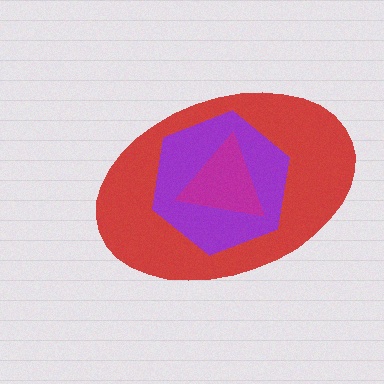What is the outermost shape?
The red ellipse.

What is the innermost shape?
The magenta triangle.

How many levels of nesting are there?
3.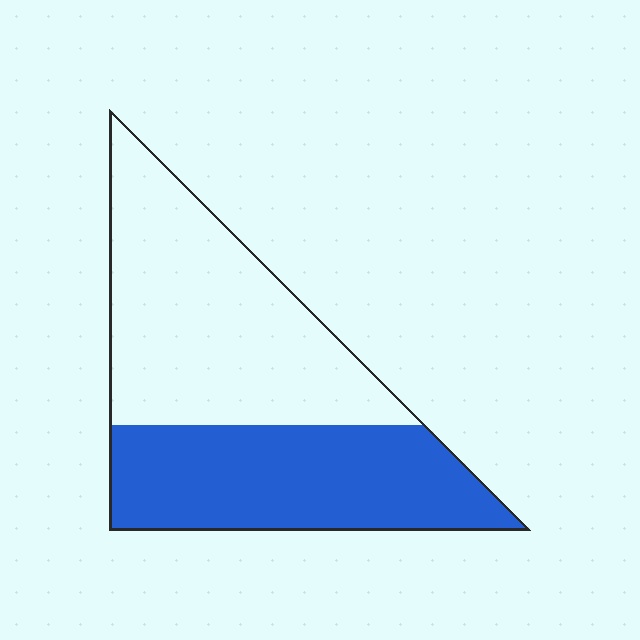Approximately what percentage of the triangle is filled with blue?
Approximately 45%.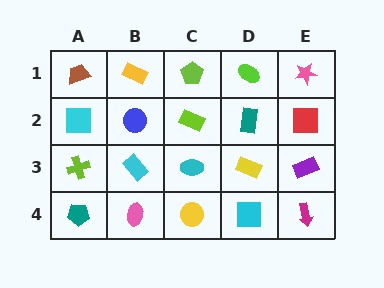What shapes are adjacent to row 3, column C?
A lime rectangle (row 2, column C), a yellow circle (row 4, column C), a cyan rectangle (row 3, column B), a yellow rectangle (row 3, column D).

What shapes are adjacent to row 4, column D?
A yellow rectangle (row 3, column D), a yellow circle (row 4, column C), a magenta arrow (row 4, column E).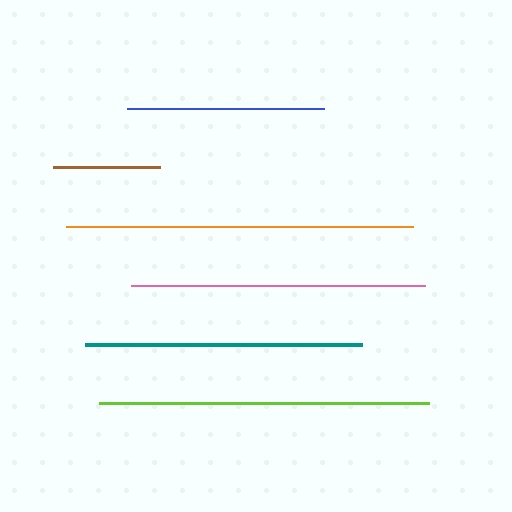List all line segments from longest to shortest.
From longest to shortest: orange, lime, pink, teal, blue, brown.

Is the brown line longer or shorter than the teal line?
The teal line is longer than the brown line.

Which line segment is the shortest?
The brown line is the shortest at approximately 107 pixels.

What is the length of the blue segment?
The blue segment is approximately 197 pixels long.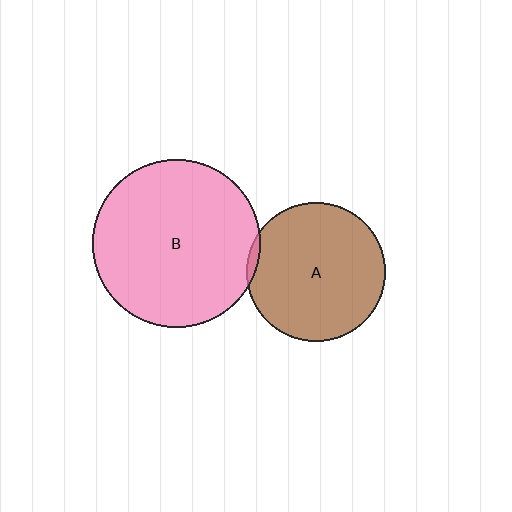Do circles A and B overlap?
Yes.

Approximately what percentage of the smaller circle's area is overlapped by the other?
Approximately 5%.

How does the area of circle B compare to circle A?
Approximately 1.5 times.